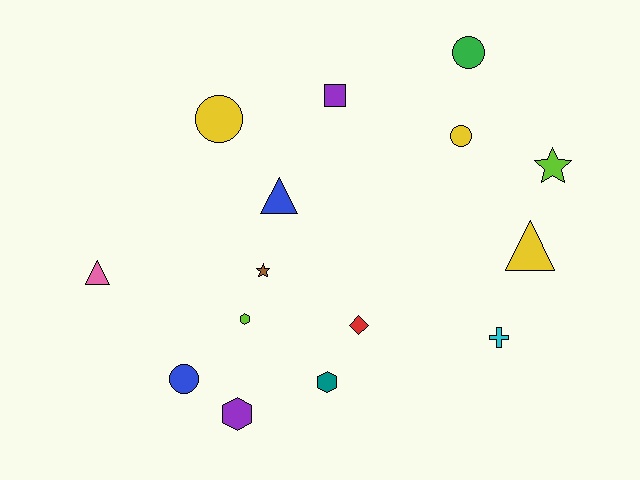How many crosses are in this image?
There is 1 cross.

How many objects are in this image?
There are 15 objects.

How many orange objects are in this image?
There are no orange objects.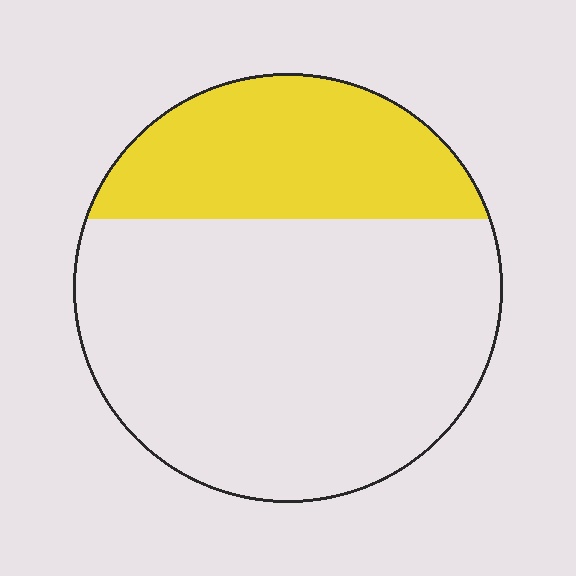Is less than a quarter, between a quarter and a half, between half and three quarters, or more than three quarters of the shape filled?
Between a quarter and a half.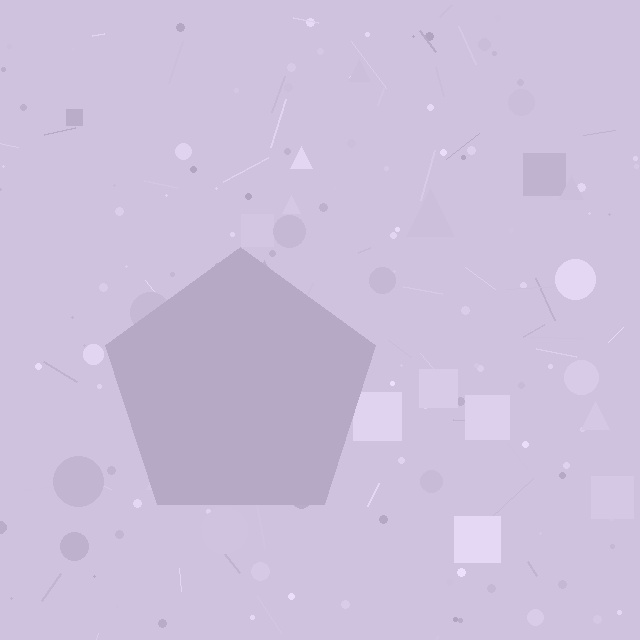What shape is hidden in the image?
A pentagon is hidden in the image.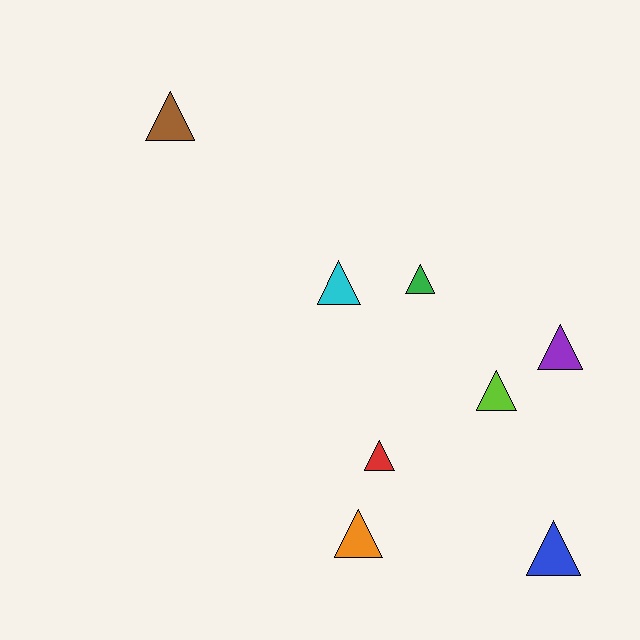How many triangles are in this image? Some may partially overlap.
There are 8 triangles.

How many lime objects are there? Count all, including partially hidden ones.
There is 1 lime object.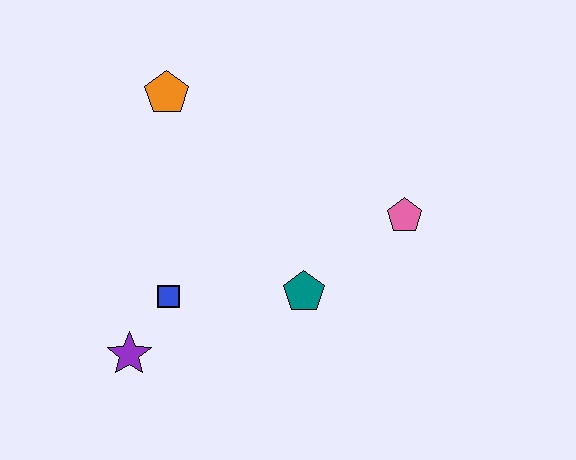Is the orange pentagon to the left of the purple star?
No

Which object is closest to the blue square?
The purple star is closest to the blue square.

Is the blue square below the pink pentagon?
Yes